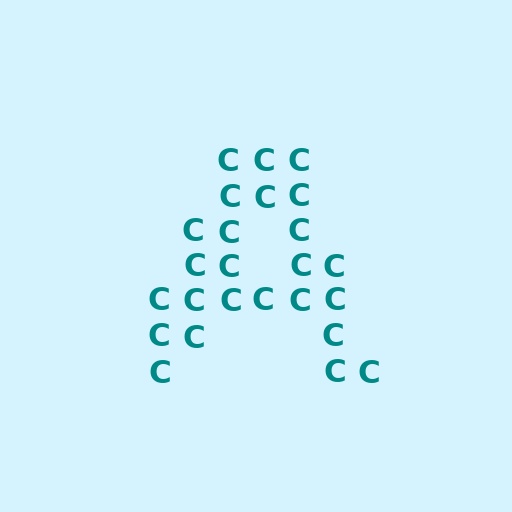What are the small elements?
The small elements are letter C's.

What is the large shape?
The large shape is the letter A.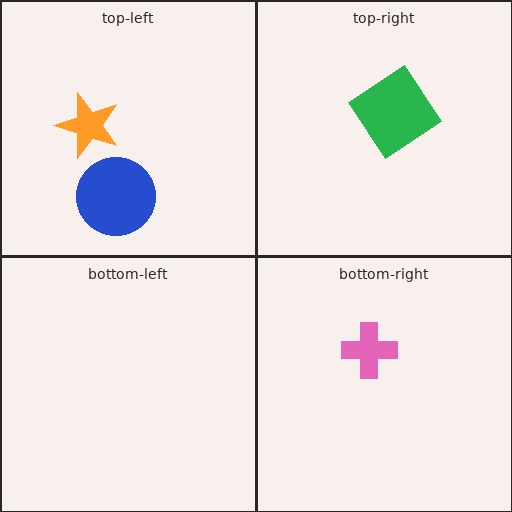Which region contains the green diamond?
The top-right region.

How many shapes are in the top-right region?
1.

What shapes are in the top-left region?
The orange star, the blue circle.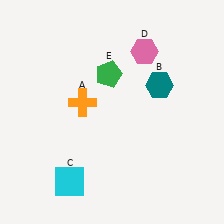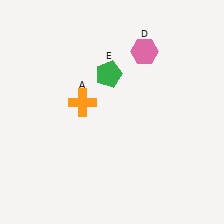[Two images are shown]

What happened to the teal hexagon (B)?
The teal hexagon (B) was removed in Image 2. It was in the top-right area of Image 1.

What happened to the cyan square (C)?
The cyan square (C) was removed in Image 2. It was in the bottom-left area of Image 1.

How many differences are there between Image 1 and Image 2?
There are 2 differences between the two images.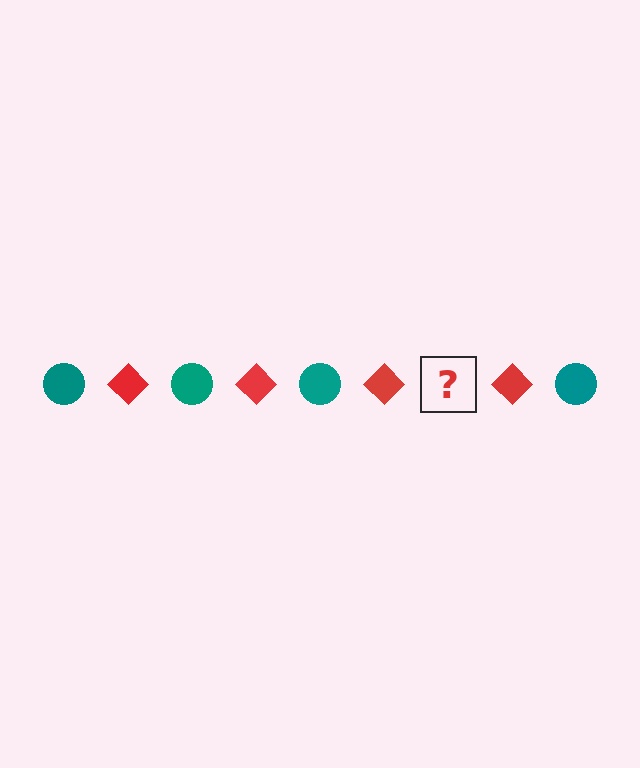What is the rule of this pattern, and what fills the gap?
The rule is that the pattern alternates between teal circle and red diamond. The gap should be filled with a teal circle.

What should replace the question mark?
The question mark should be replaced with a teal circle.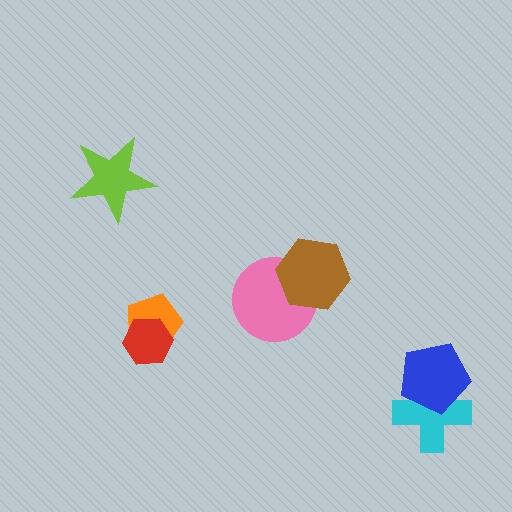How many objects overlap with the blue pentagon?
1 object overlaps with the blue pentagon.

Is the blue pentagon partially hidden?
No, no other shape covers it.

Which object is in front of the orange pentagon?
The red hexagon is in front of the orange pentagon.